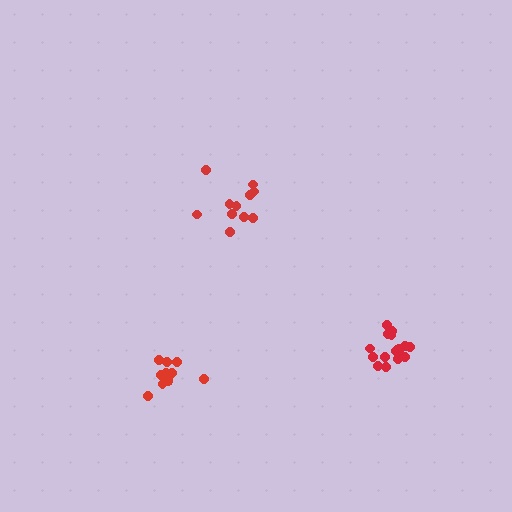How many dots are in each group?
Group 1: 11 dots, Group 2: 11 dots, Group 3: 17 dots (39 total).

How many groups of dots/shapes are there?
There are 3 groups.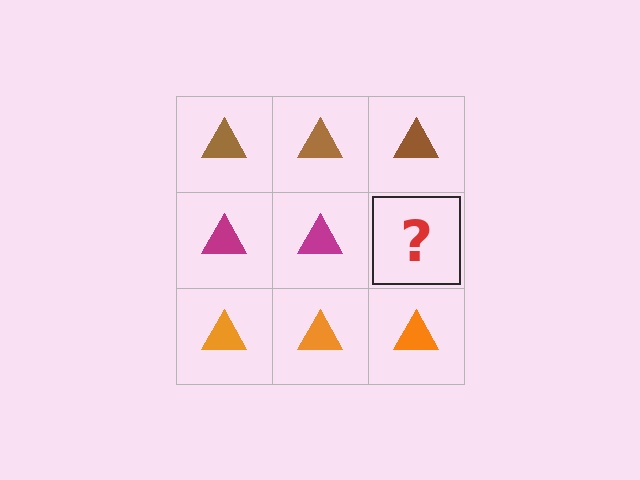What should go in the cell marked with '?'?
The missing cell should contain a magenta triangle.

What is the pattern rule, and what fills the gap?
The rule is that each row has a consistent color. The gap should be filled with a magenta triangle.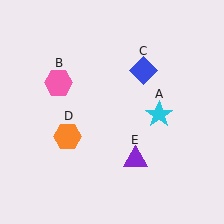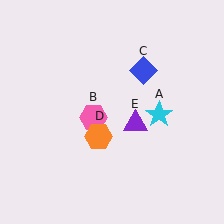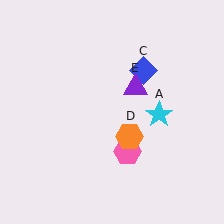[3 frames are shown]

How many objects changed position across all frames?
3 objects changed position: pink hexagon (object B), orange hexagon (object D), purple triangle (object E).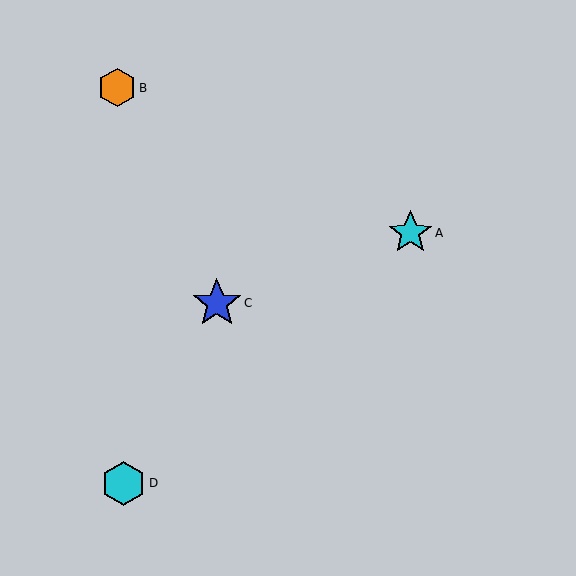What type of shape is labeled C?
Shape C is a blue star.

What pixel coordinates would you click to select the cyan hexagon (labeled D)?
Click at (123, 483) to select the cyan hexagon D.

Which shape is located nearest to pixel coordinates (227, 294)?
The blue star (labeled C) at (217, 303) is nearest to that location.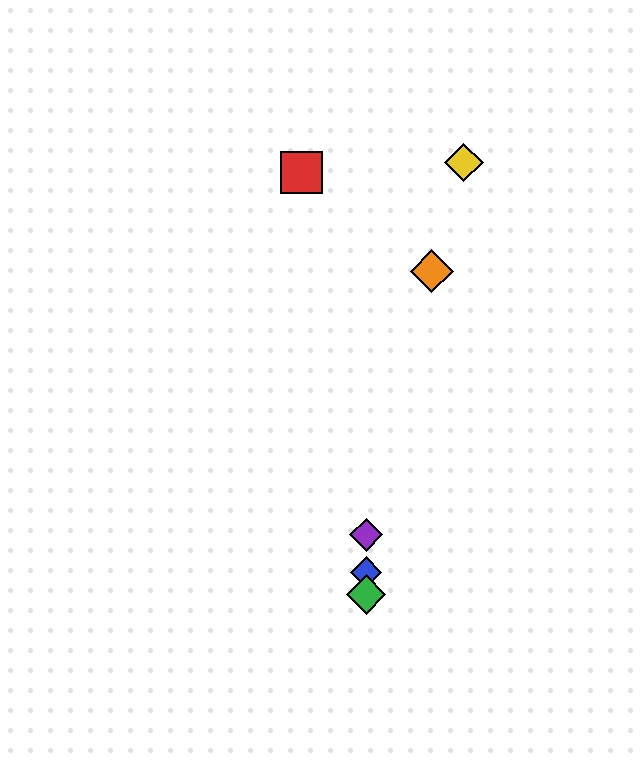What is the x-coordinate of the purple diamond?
The purple diamond is at x≈366.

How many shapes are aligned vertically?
3 shapes (the blue diamond, the green diamond, the purple diamond) are aligned vertically.